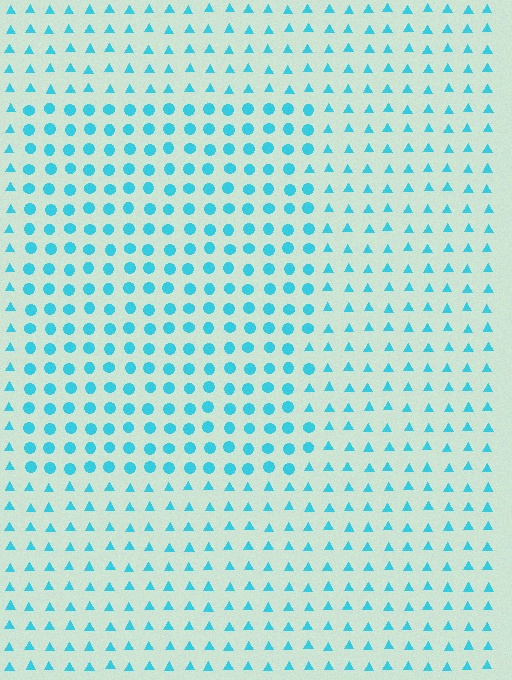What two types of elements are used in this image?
The image uses circles inside the rectangle region and triangles outside it.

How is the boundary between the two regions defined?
The boundary is defined by a change in element shape: circles inside vs. triangles outside. All elements share the same color and spacing.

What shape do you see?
I see a rectangle.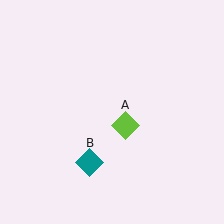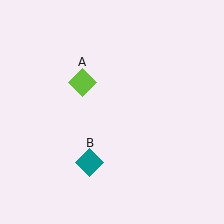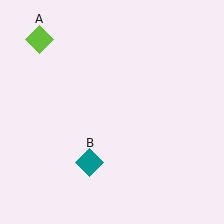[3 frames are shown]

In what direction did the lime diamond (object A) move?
The lime diamond (object A) moved up and to the left.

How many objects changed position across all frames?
1 object changed position: lime diamond (object A).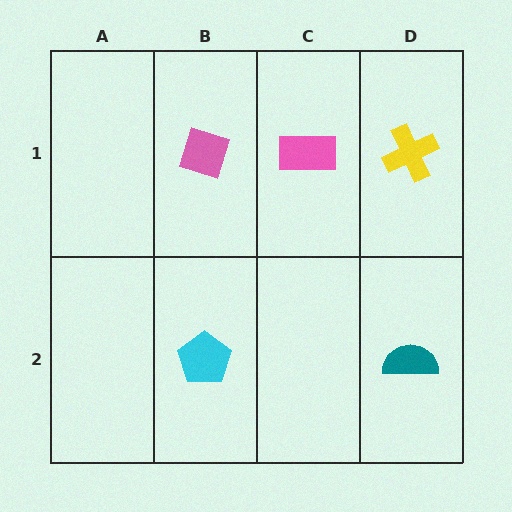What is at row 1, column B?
A pink diamond.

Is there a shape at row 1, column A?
No, that cell is empty.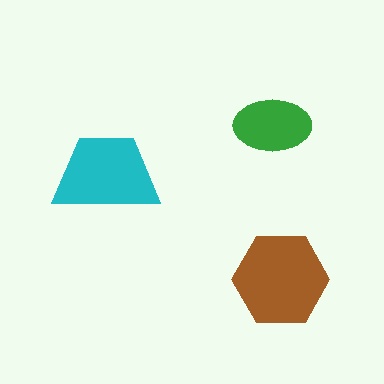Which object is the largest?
The brown hexagon.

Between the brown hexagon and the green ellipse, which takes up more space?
The brown hexagon.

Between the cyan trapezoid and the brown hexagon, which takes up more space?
The brown hexagon.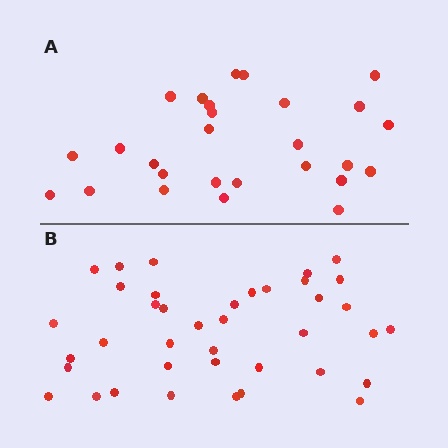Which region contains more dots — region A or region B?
Region B (the bottom region) has more dots.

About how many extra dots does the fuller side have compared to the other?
Region B has roughly 12 or so more dots than region A.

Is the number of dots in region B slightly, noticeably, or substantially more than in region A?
Region B has noticeably more, but not dramatically so. The ratio is roughly 1.4 to 1.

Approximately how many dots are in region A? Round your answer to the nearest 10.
About 30 dots. (The exact count is 27, which rounds to 30.)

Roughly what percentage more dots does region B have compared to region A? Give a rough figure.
About 45% more.